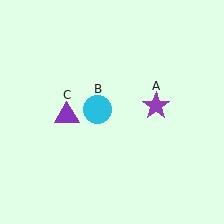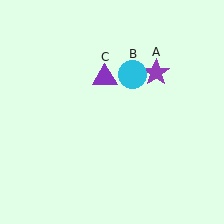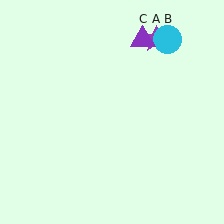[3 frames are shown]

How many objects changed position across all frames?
3 objects changed position: purple star (object A), cyan circle (object B), purple triangle (object C).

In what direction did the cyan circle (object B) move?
The cyan circle (object B) moved up and to the right.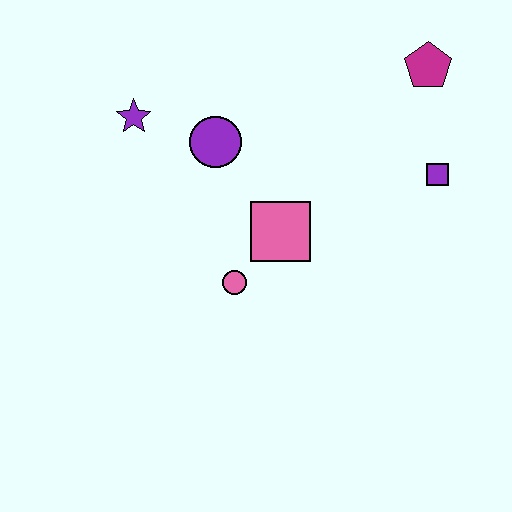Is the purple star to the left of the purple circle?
Yes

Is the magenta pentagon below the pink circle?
No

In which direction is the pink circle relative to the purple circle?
The pink circle is below the purple circle.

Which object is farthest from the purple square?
The purple star is farthest from the purple square.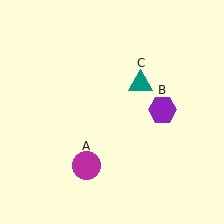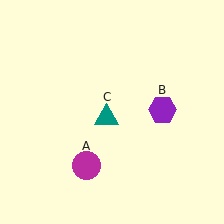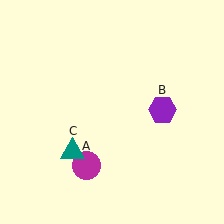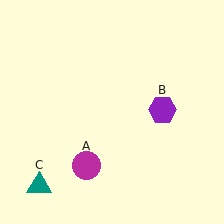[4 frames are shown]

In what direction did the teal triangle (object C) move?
The teal triangle (object C) moved down and to the left.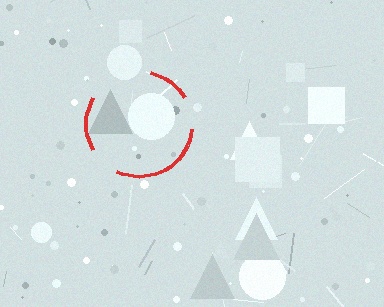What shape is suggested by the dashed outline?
The dashed outline suggests a circle.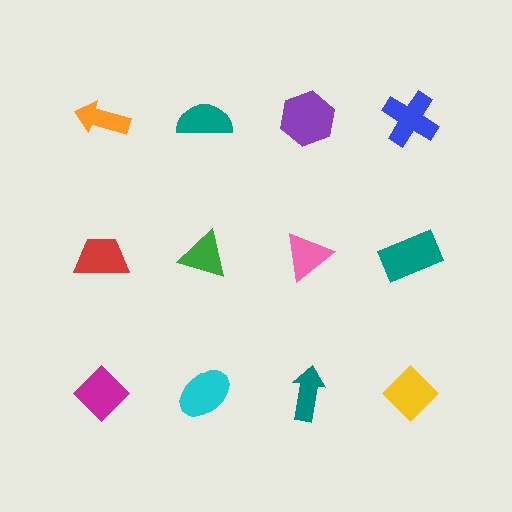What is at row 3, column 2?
A cyan ellipse.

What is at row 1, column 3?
A purple hexagon.